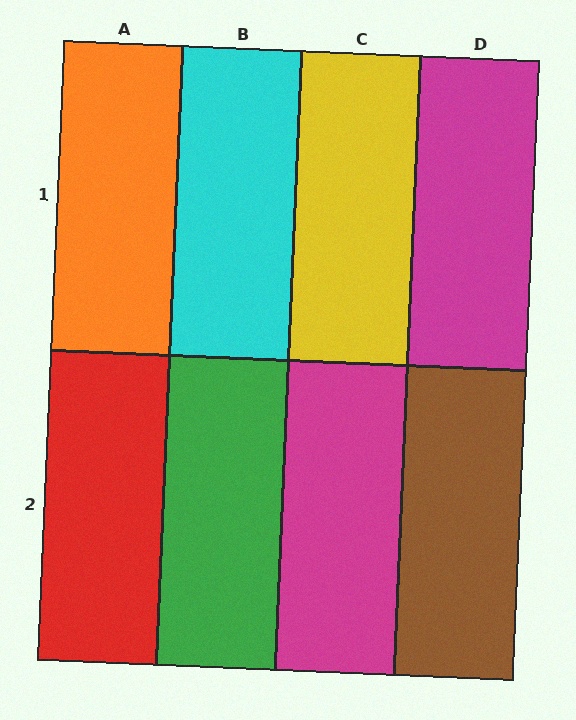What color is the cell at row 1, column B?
Cyan.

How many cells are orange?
1 cell is orange.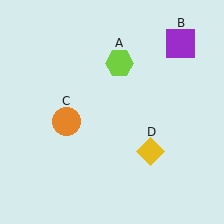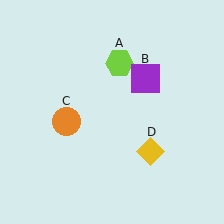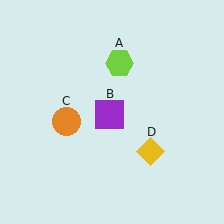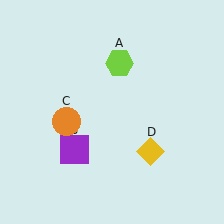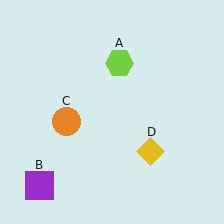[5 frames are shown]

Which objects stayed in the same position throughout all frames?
Lime hexagon (object A) and orange circle (object C) and yellow diamond (object D) remained stationary.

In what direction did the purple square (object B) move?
The purple square (object B) moved down and to the left.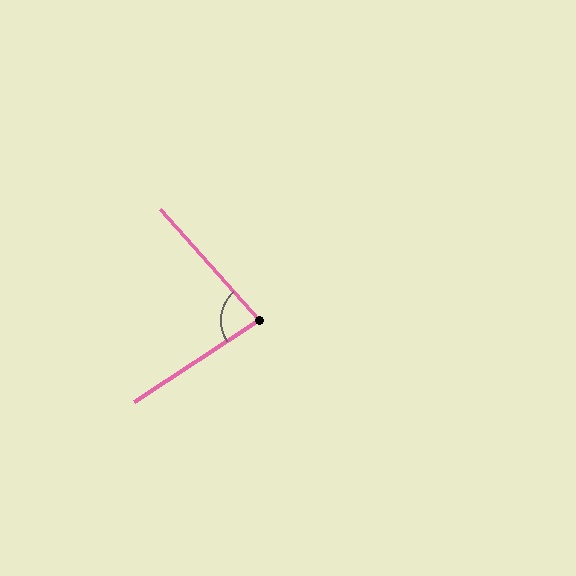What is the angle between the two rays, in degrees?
Approximately 82 degrees.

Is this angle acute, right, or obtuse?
It is acute.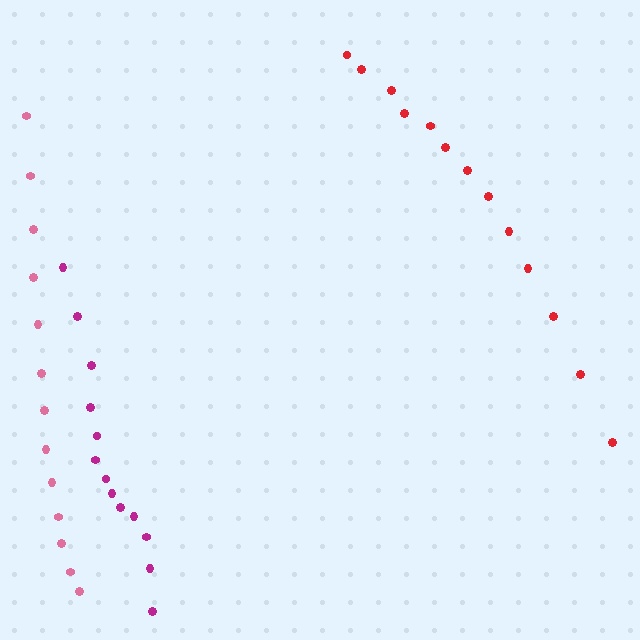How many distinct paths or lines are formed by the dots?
There are 3 distinct paths.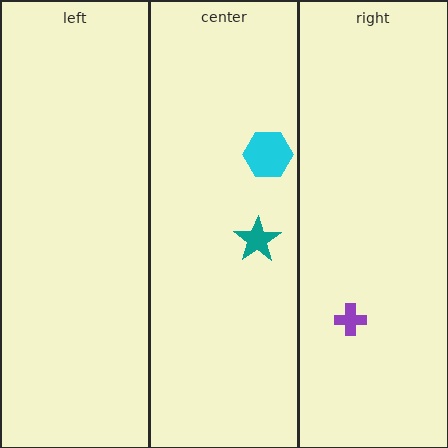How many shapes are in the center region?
2.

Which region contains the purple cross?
The right region.